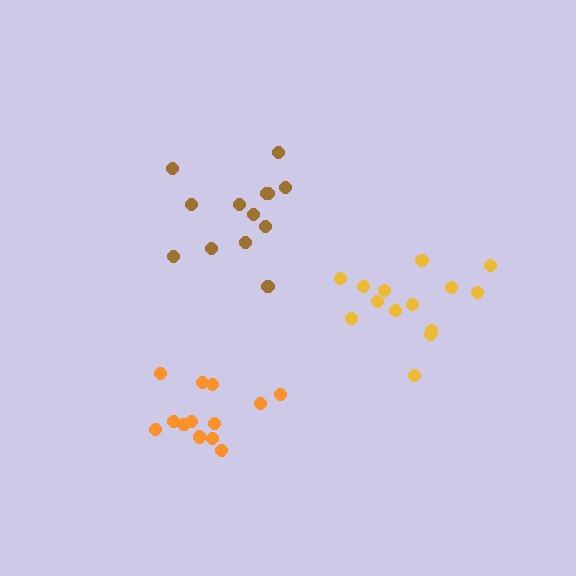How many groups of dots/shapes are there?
There are 3 groups.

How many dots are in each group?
Group 1: 13 dots, Group 2: 13 dots, Group 3: 14 dots (40 total).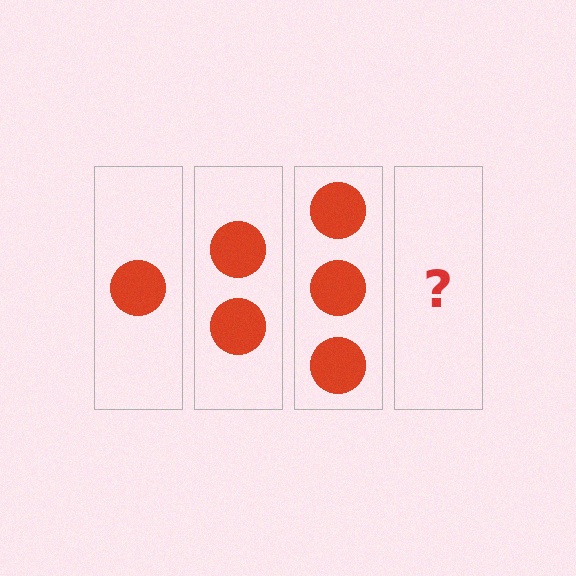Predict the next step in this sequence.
The next step is 4 circles.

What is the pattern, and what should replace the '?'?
The pattern is that each step adds one more circle. The '?' should be 4 circles.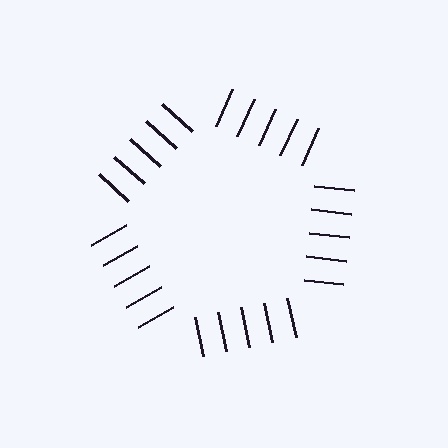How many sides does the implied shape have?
5 sides — the line-ends trace a pentagon.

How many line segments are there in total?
25 — 5 along each of the 5 edges.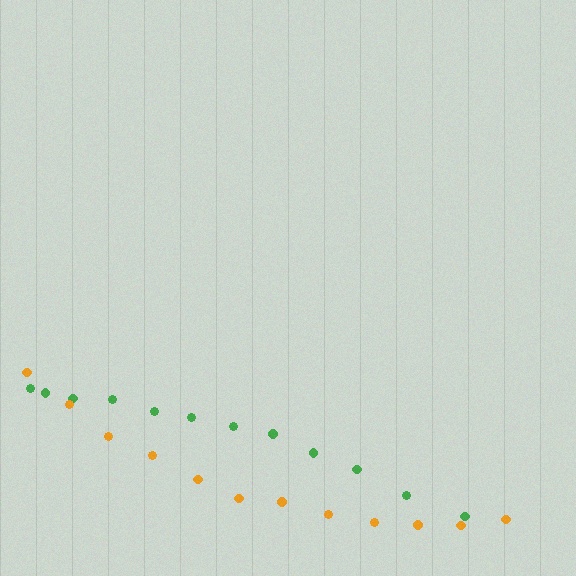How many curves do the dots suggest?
There are 2 distinct paths.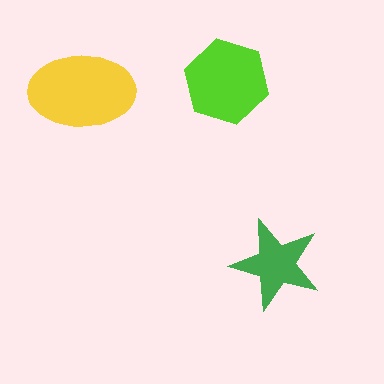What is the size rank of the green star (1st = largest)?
3rd.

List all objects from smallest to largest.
The green star, the lime hexagon, the yellow ellipse.